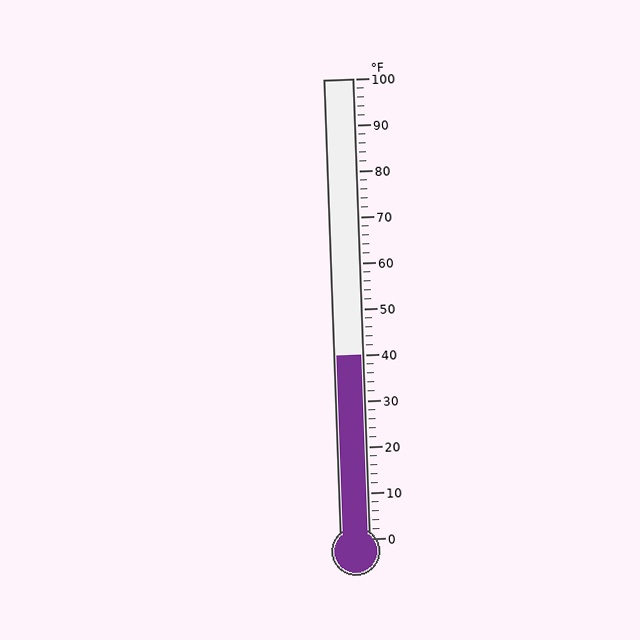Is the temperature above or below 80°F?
The temperature is below 80°F.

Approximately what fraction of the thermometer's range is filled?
The thermometer is filled to approximately 40% of its range.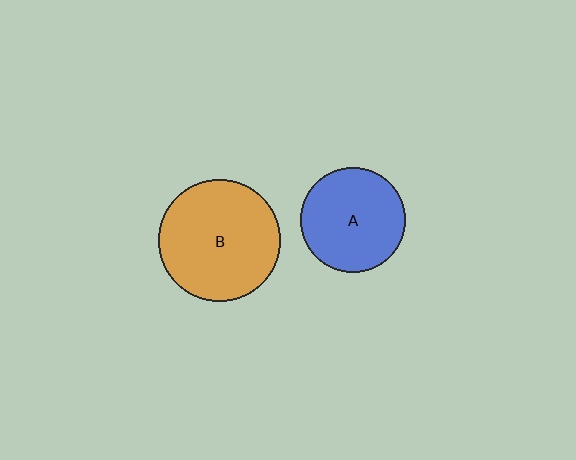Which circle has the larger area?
Circle B (orange).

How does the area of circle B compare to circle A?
Approximately 1.3 times.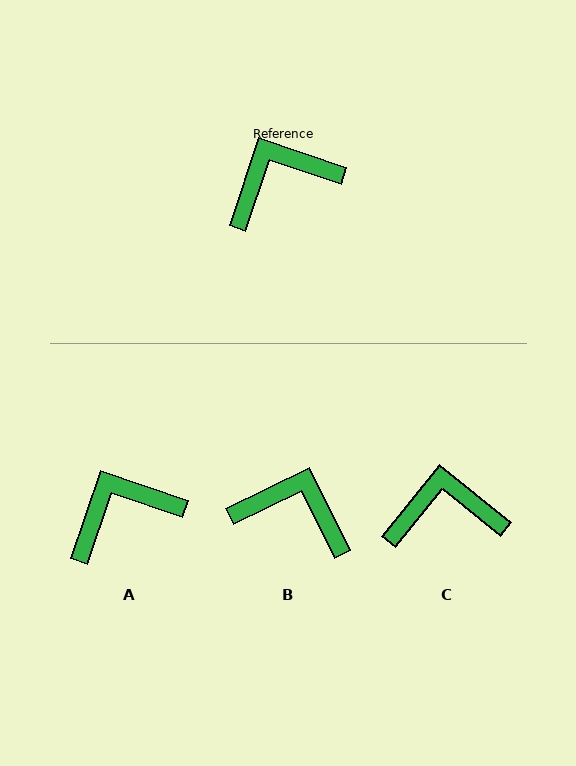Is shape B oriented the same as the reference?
No, it is off by about 45 degrees.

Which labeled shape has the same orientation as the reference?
A.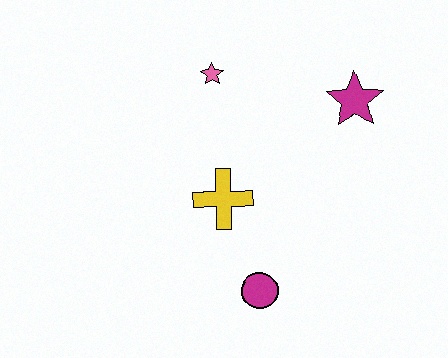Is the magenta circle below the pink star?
Yes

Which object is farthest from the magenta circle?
The pink star is farthest from the magenta circle.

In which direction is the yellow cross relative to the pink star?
The yellow cross is below the pink star.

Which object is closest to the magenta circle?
The yellow cross is closest to the magenta circle.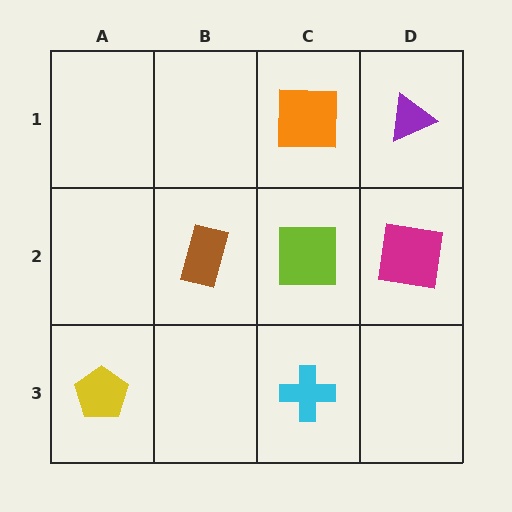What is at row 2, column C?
A lime square.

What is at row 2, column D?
A magenta square.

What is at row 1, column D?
A purple triangle.